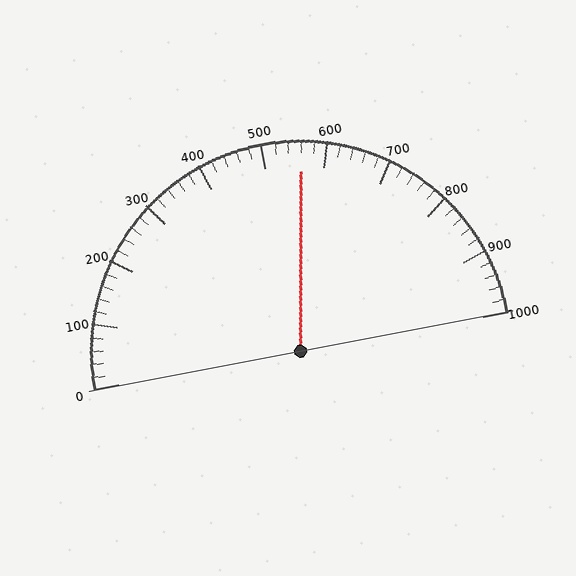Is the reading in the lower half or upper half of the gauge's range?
The reading is in the upper half of the range (0 to 1000).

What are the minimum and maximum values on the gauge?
The gauge ranges from 0 to 1000.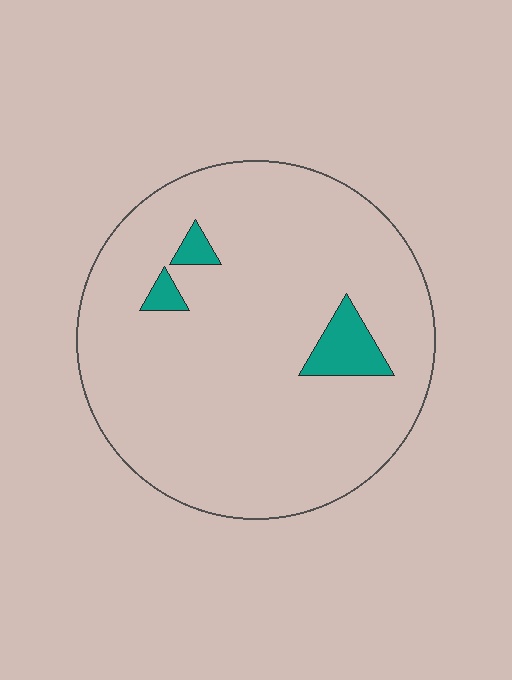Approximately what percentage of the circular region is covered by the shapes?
Approximately 5%.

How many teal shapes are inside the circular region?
3.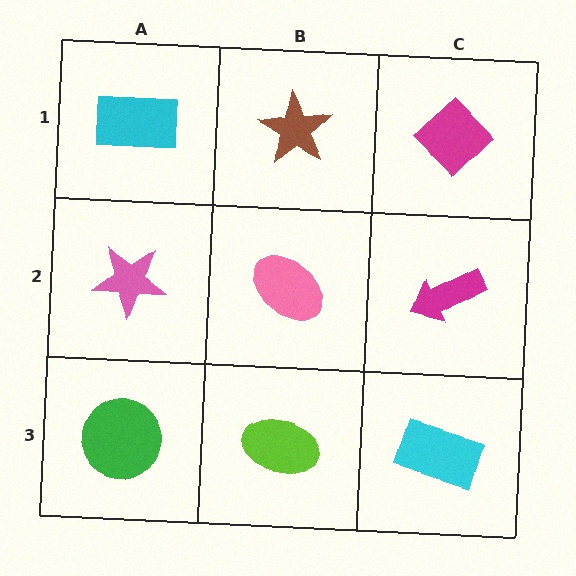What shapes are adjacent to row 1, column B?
A pink ellipse (row 2, column B), a cyan rectangle (row 1, column A), a magenta diamond (row 1, column C).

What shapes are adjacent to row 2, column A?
A cyan rectangle (row 1, column A), a green circle (row 3, column A), a pink ellipse (row 2, column B).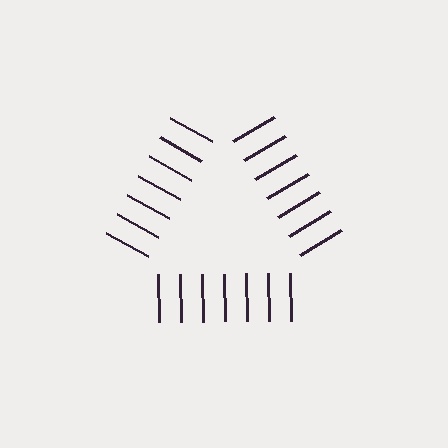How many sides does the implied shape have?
3 sides — the line-ends trace a triangle.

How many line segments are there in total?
21 — 7 along each of the 3 edges.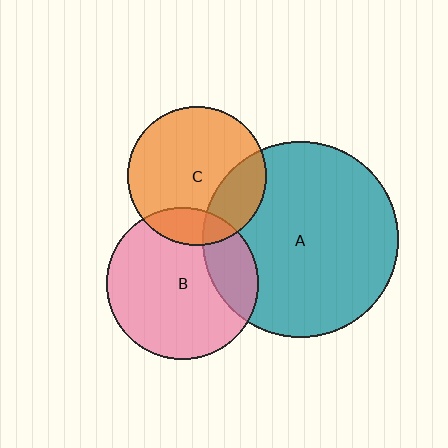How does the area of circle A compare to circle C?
Approximately 2.0 times.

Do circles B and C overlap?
Yes.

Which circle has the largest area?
Circle A (teal).